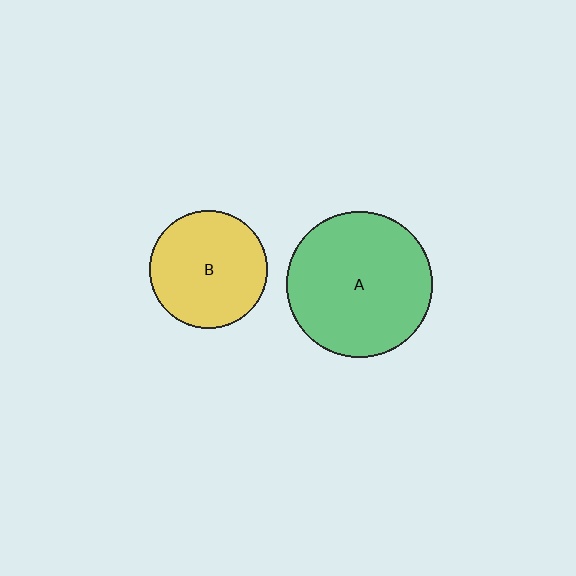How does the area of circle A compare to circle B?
Approximately 1.5 times.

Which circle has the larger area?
Circle A (green).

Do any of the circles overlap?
No, none of the circles overlap.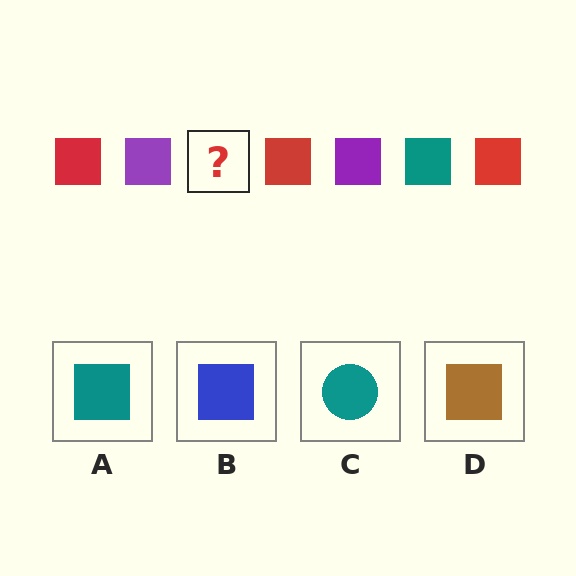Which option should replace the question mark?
Option A.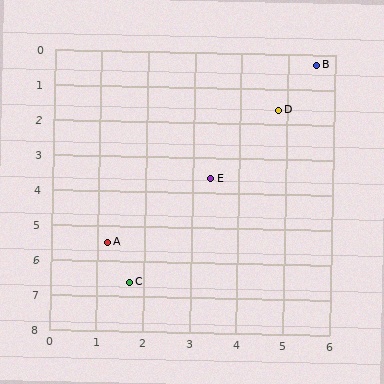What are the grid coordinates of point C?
Point C is at approximately (1.7, 6.6).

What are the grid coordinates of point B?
Point B is at approximately (5.6, 0.3).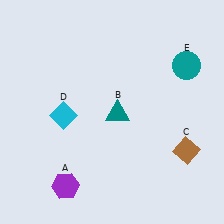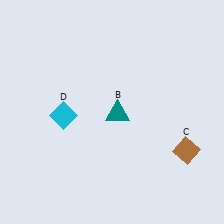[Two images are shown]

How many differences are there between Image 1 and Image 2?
There are 2 differences between the two images.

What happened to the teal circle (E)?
The teal circle (E) was removed in Image 2. It was in the top-right area of Image 1.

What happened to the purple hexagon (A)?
The purple hexagon (A) was removed in Image 2. It was in the bottom-left area of Image 1.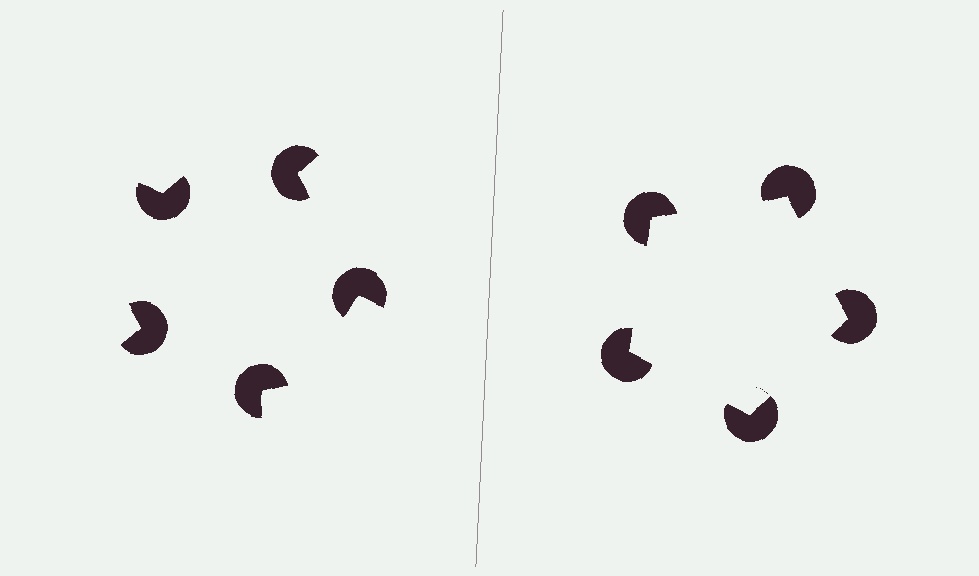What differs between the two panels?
The pac-man discs are positioned identically on both sides; only the wedge orientations differ. On the right they align to a pentagon; on the left they are misaligned.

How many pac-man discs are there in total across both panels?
10 — 5 on each side.